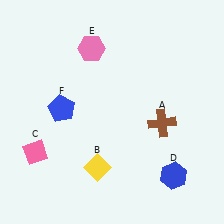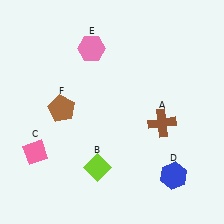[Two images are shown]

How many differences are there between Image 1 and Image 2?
There are 2 differences between the two images.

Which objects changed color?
B changed from yellow to lime. F changed from blue to brown.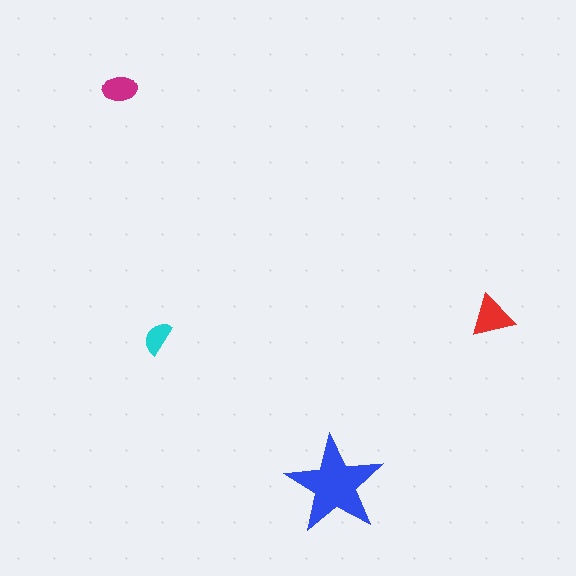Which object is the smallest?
The cyan semicircle.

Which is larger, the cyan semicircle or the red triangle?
The red triangle.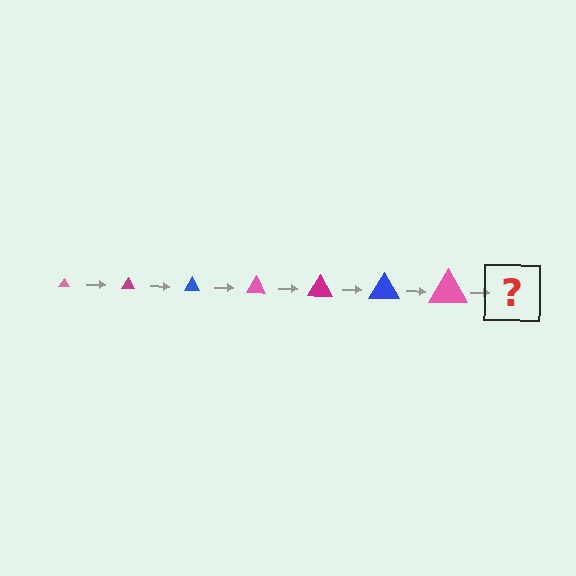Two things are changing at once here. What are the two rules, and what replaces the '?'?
The two rules are that the triangle grows larger each step and the color cycles through pink, magenta, and blue. The '?' should be a magenta triangle, larger than the previous one.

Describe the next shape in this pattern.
It should be a magenta triangle, larger than the previous one.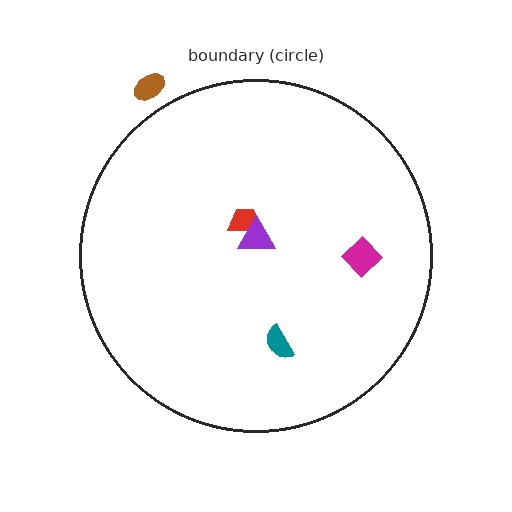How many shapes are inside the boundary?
4 inside, 1 outside.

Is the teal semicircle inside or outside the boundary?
Inside.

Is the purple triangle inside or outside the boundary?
Inside.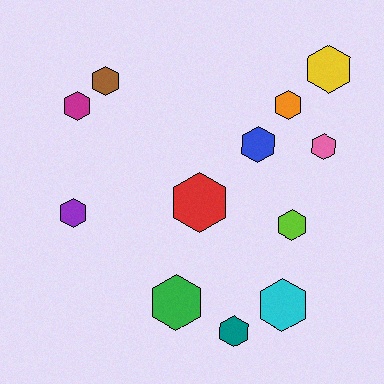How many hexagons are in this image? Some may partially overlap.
There are 12 hexagons.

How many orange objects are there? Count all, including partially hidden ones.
There is 1 orange object.